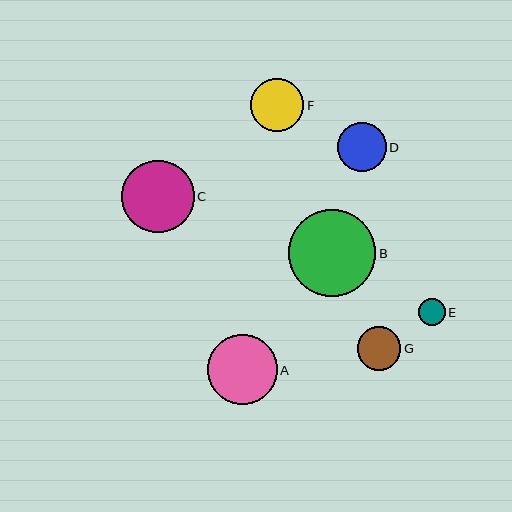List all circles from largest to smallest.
From largest to smallest: B, C, A, F, D, G, E.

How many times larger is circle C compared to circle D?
Circle C is approximately 1.5 times the size of circle D.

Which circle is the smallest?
Circle E is the smallest with a size of approximately 27 pixels.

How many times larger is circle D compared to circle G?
Circle D is approximately 1.1 times the size of circle G.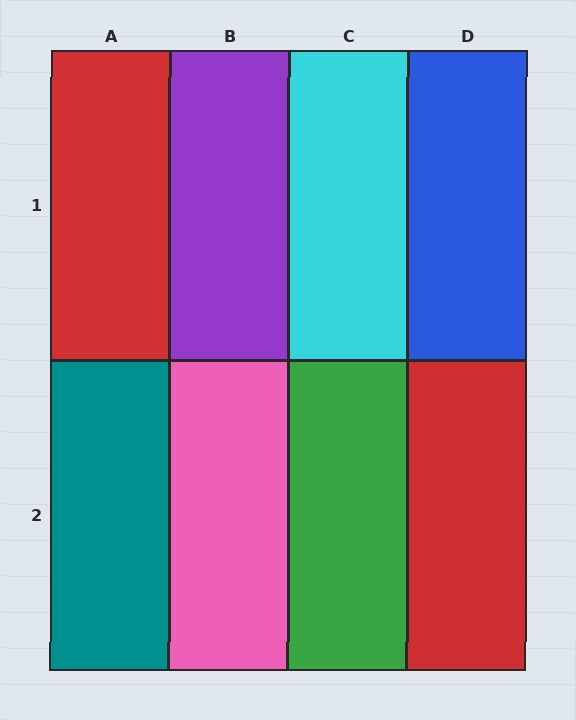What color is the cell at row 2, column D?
Red.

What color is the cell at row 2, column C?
Green.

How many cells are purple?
1 cell is purple.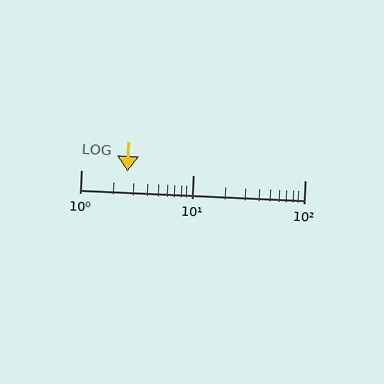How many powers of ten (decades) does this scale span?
The scale spans 2 decades, from 1 to 100.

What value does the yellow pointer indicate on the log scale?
The pointer indicates approximately 2.6.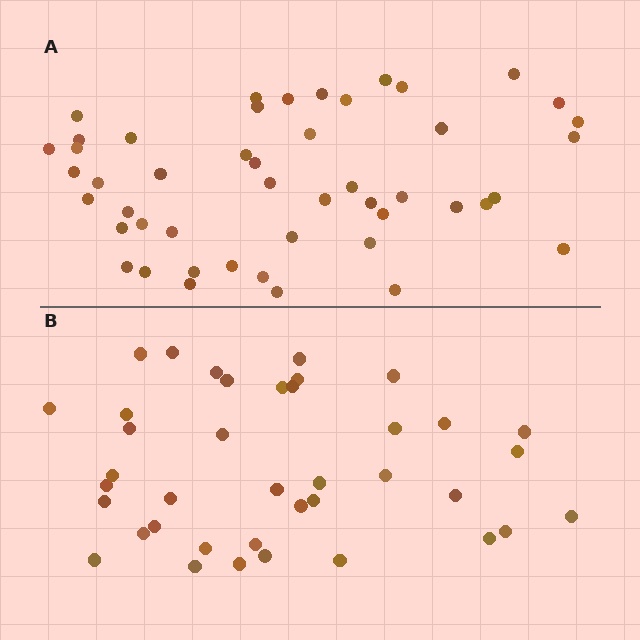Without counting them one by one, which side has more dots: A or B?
Region A (the top region) has more dots.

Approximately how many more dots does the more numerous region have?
Region A has roughly 8 or so more dots than region B.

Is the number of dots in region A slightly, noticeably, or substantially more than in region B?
Region A has only slightly more — the two regions are fairly close. The ratio is roughly 1.2 to 1.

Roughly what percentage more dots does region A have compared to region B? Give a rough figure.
About 25% more.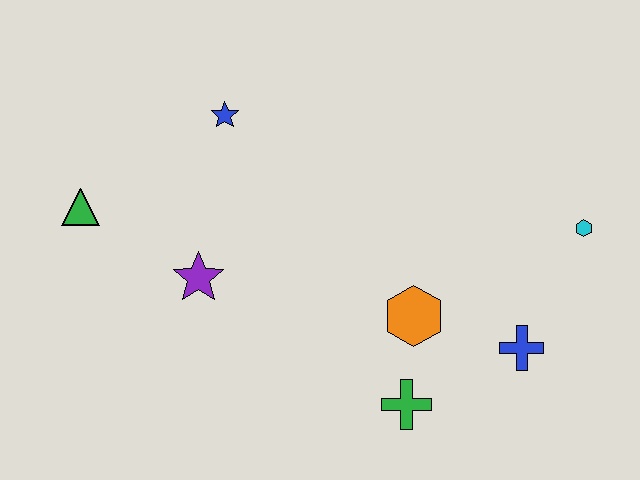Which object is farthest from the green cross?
The green triangle is farthest from the green cross.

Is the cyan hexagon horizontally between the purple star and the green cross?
No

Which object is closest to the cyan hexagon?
The blue cross is closest to the cyan hexagon.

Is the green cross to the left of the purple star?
No